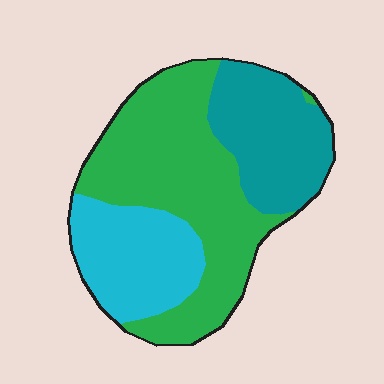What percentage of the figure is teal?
Teal takes up between a sixth and a third of the figure.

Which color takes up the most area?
Green, at roughly 50%.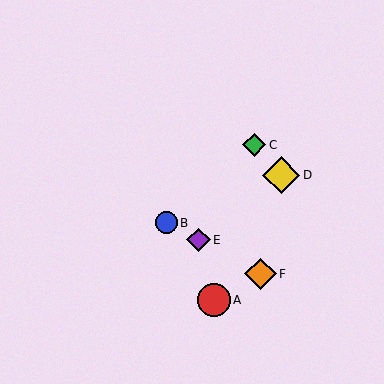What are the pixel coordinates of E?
Object E is at (198, 240).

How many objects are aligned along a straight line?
3 objects (B, E, F) are aligned along a straight line.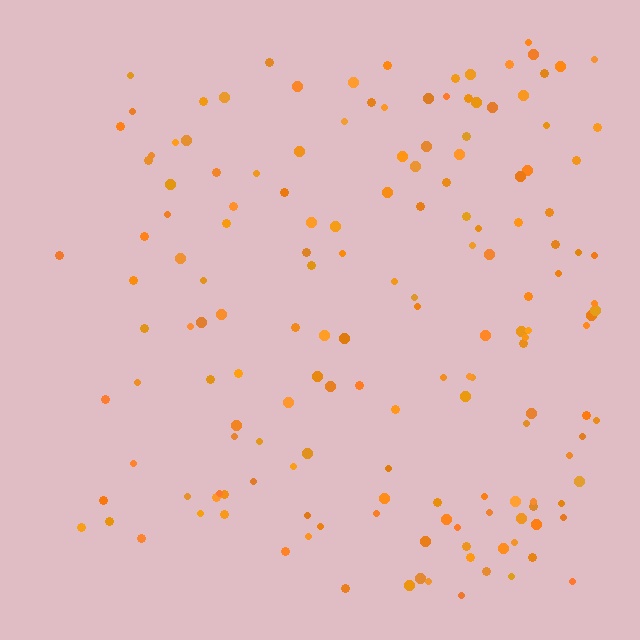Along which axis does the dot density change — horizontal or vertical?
Horizontal.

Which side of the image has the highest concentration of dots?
The right.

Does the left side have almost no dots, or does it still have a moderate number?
Still a moderate number, just noticeably fewer than the right.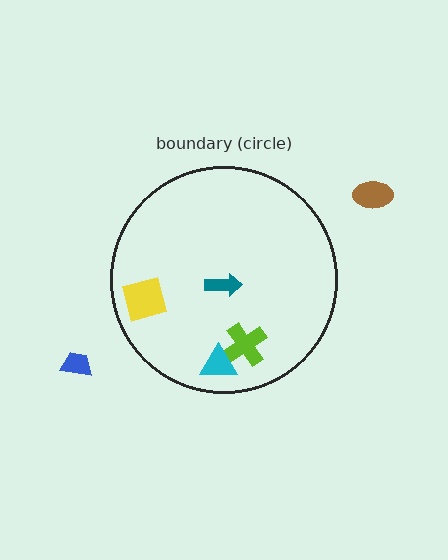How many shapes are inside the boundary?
4 inside, 2 outside.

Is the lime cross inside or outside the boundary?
Inside.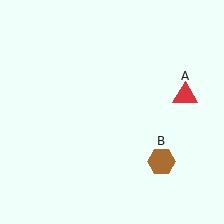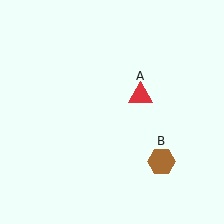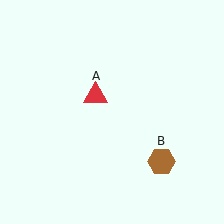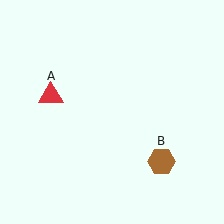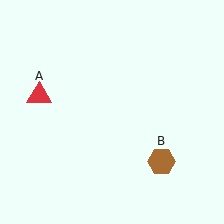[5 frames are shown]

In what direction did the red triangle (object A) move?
The red triangle (object A) moved left.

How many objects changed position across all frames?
1 object changed position: red triangle (object A).